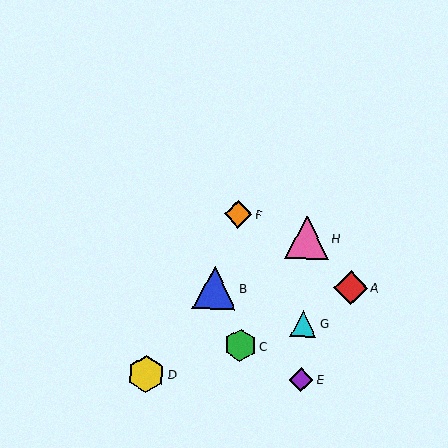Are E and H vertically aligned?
Yes, both are at x≈301.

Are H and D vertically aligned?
No, H is at x≈307 and D is at x≈146.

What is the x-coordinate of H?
Object H is at x≈307.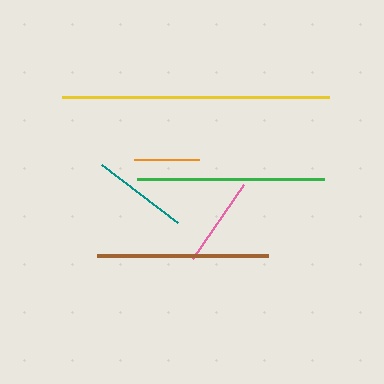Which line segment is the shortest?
The orange line is the shortest at approximately 65 pixels.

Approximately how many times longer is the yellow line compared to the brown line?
The yellow line is approximately 1.6 times the length of the brown line.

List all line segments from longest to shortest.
From longest to shortest: yellow, green, brown, teal, pink, orange.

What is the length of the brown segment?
The brown segment is approximately 172 pixels long.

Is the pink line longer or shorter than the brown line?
The brown line is longer than the pink line.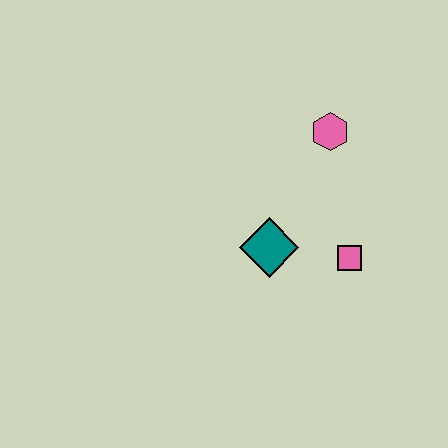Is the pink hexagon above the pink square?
Yes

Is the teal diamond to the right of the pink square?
No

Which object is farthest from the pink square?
The pink hexagon is farthest from the pink square.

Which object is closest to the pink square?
The teal diamond is closest to the pink square.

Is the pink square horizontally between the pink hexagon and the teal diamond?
No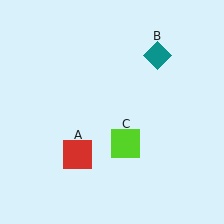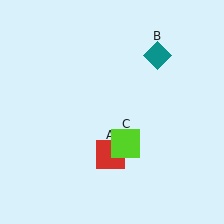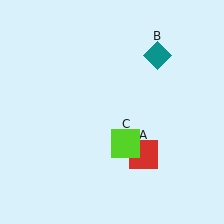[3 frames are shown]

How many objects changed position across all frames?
1 object changed position: red square (object A).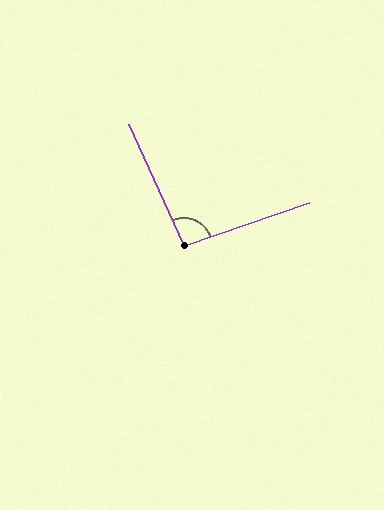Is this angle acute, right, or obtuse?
It is obtuse.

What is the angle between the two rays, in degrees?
Approximately 95 degrees.